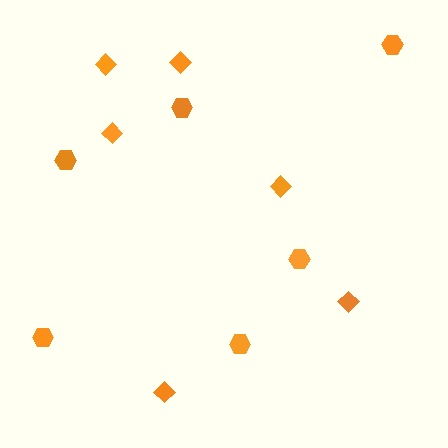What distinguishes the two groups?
There are 2 groups: one group of diamonds (6) and one group of hexagons (6).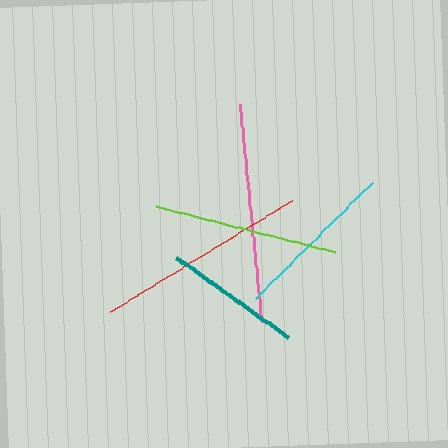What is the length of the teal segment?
The teal segment is approximately 137 pixels long.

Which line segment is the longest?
The pink line is the longest at approximately 219 pixels.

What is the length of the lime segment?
The lime segment is approximately 185 pixels long.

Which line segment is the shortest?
The teal line is the shortest at approximately 137 pixels.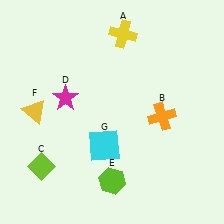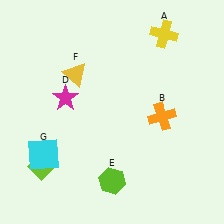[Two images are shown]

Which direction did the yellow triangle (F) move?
The yellow triangle (F) moved right.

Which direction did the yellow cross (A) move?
The yellow cross (A) moved right.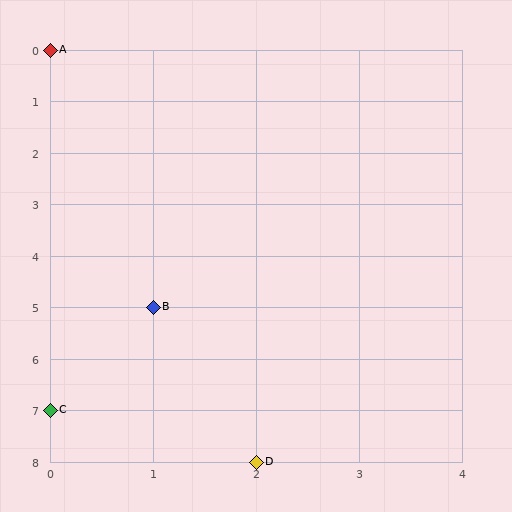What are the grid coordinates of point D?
Point D is at grid coordinates (2, 8).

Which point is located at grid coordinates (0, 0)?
Point A is at (0, 0).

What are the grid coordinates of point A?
Point A is at grid coordinates (0, 0).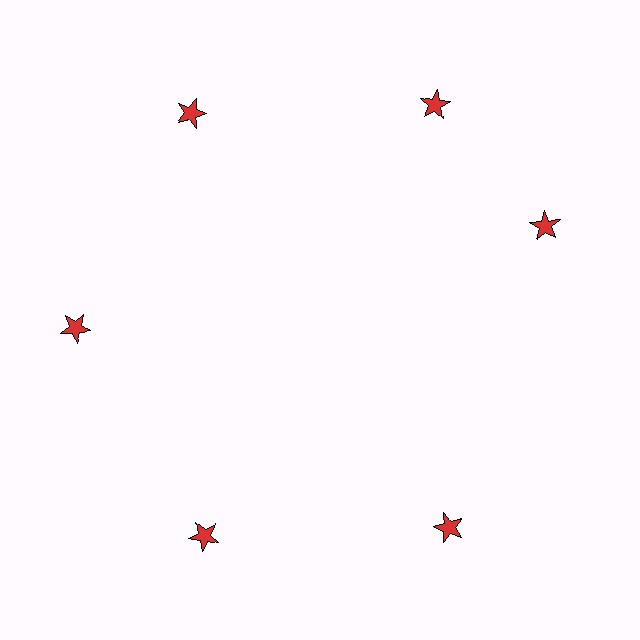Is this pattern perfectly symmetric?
No. The 6 red stars are arranged in a ring, but one element near the 3 o'clock position is rotated out of alignment along the ring, breaking the 6-fold rotational symmetry.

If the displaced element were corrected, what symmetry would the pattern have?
It would have 6-fold rotational symmetry — the pattern would map onto itself every 60 degrees.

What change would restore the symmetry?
The symmetry would be restored by rotating it back into even spacing with its neighbors so that all 6 stars sit at equal angles and equal distance from the center.